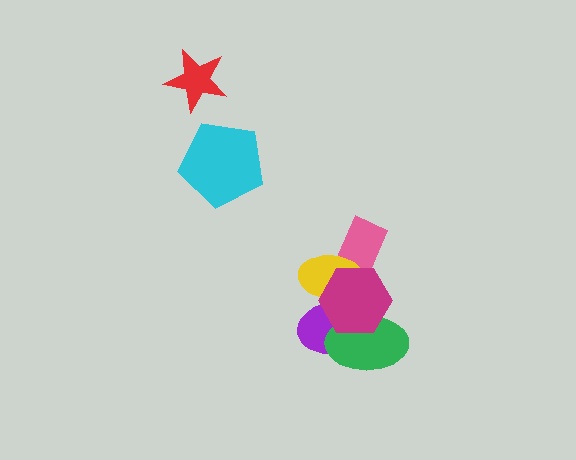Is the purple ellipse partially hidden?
Yes, it is partially covered by another shape.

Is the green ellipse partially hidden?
Yes, it is partially covered by another shape.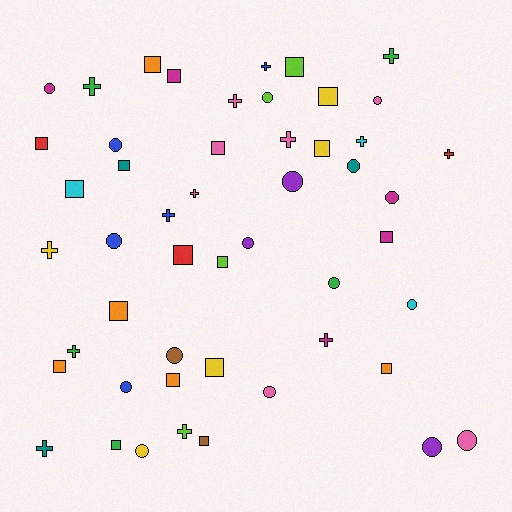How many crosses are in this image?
There are 14 crosses.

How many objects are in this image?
There are 50 objects.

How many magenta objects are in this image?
There are 5 magenta objects.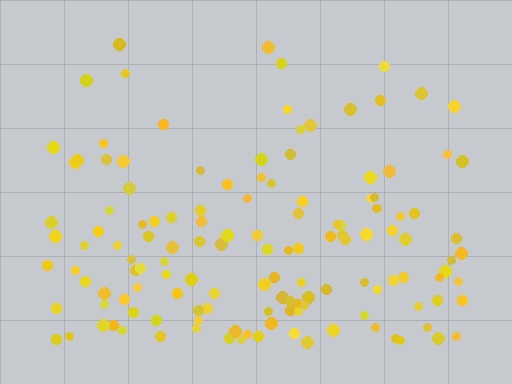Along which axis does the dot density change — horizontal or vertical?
Vertical.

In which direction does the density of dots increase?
From top to bottom, with the bottom side densest.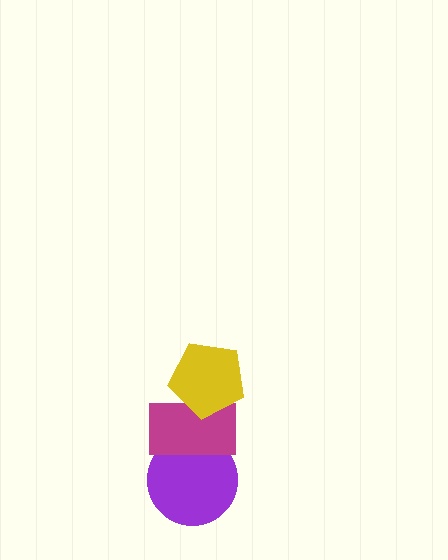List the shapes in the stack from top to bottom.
From top to bottom: the yellow pentagon, the magenta rectangle, the purple circle.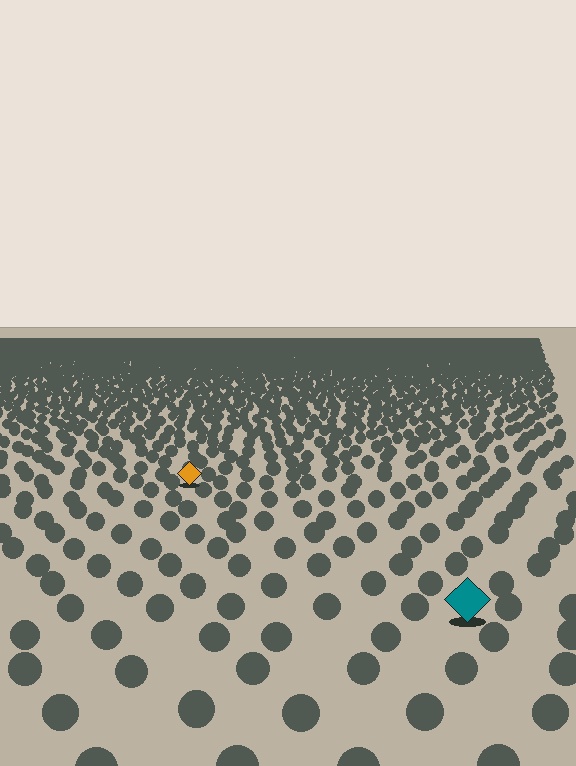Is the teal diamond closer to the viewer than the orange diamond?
Yes. The teal diamond is closer — you can tell from the texture gradient: the ground texture is coarser near it.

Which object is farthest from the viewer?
The orange diamond is farthest from the viewer. It appears smaller and the ground texture around it is denser.